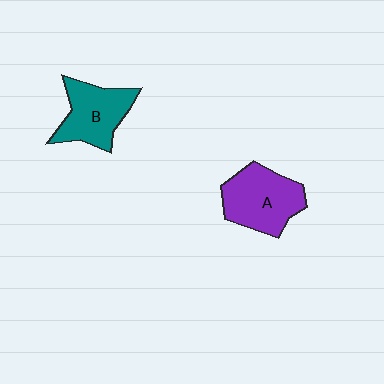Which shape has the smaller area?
Shape B (teal).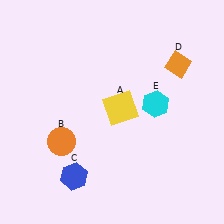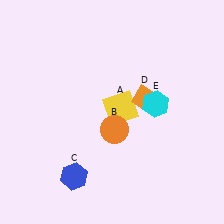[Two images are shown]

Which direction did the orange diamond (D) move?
The orange diamond (D) moved down.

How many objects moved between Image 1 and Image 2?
2 objects moved between the two images.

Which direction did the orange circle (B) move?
The orange circle (B) moved right.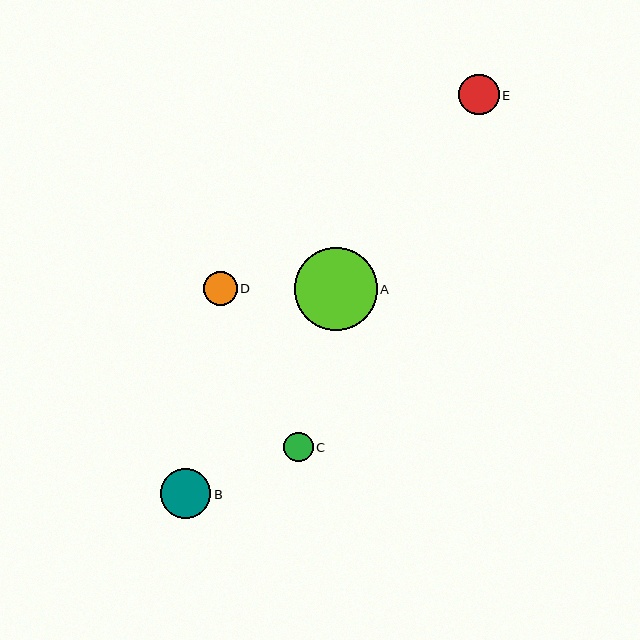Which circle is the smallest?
Circle C is the smallest with a size of approximately 29 pixels.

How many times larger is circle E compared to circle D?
Circle E is approximately 1.2 times the size of circle D.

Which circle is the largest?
Circle A is the largest with a size of approximately 82 pixels.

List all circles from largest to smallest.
From largest to smallest: A, B, E, D, C.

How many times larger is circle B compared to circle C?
Circle B is approximately 1.7 times the size of circle C.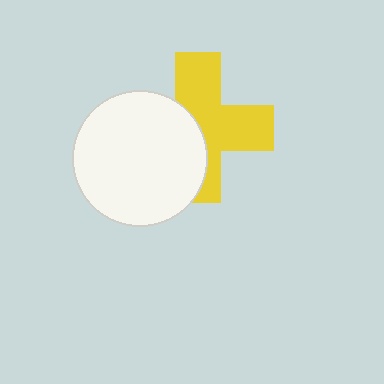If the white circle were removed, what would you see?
You would see the complete yellow cross.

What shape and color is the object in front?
The object in front is a white circle.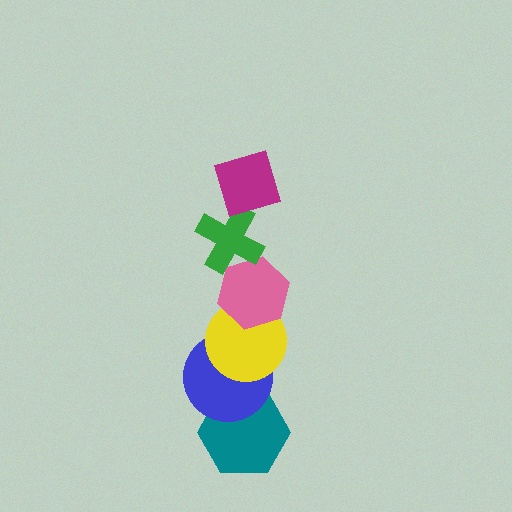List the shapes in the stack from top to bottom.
From top to bottom: the magenta diamond, the green cross, the pink hexagon, the yellow circle, the blue circle, the teal hexagon.